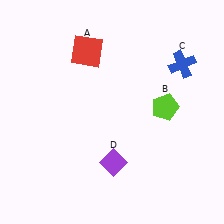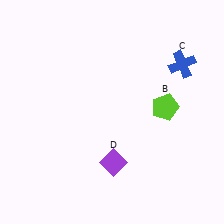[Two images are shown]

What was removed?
The red square (A) was removed in Image 2.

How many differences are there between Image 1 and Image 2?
There is 1 difference between the two images.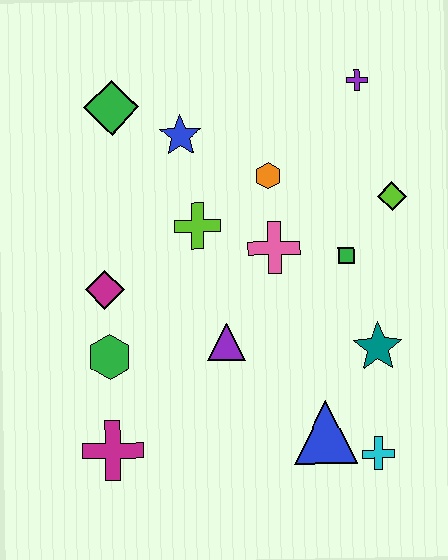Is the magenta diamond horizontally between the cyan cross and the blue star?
No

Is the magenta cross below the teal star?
Yes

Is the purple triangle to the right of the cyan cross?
No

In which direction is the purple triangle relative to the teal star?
The purple triangle is to the left of the teal star.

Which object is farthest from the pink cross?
The magenta cross is farthest from the pink cross.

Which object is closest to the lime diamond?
The green square is closest to the lime diamond.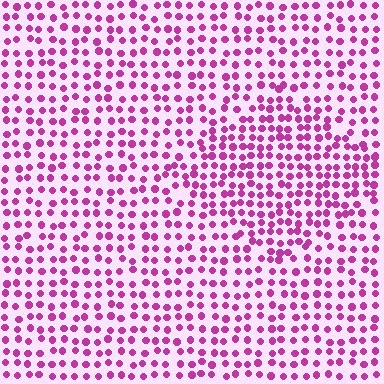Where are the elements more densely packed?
The elements are more densely packed inside the diamond boundary.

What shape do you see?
I see a diamond.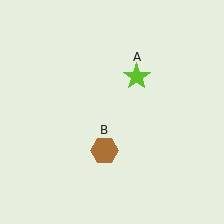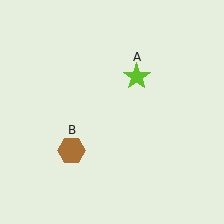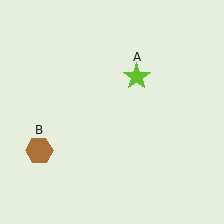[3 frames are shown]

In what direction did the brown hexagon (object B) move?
The brown hexagon (object B) moved left.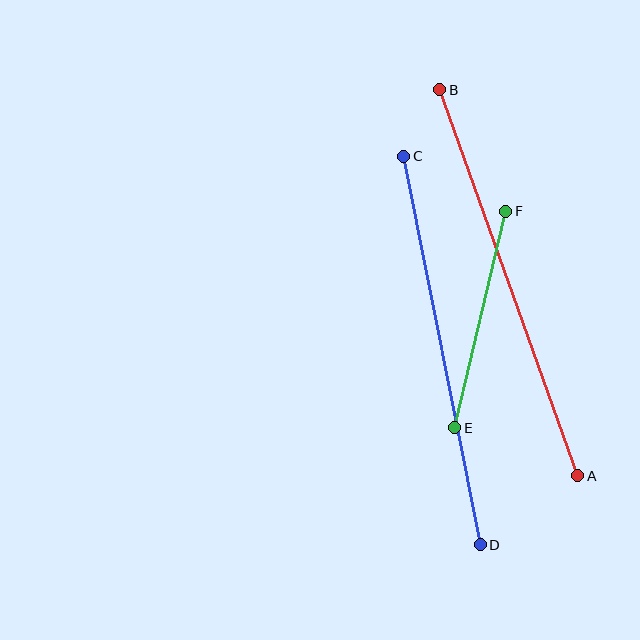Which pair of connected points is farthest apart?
Points A and B are farthest apart.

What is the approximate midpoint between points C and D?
The midpoint is at approximately (442, 350) pixels.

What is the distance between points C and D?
The distance is approximately 396 pixels.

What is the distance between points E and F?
The distance is approximately 223 pixels.